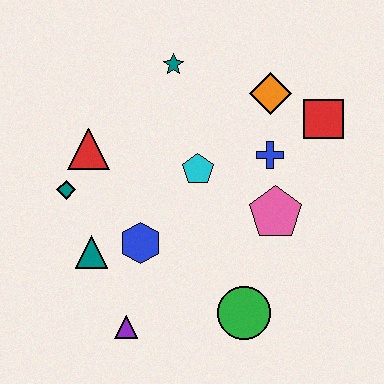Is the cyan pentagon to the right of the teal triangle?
Yes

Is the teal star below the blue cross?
No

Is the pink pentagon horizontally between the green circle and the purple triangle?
No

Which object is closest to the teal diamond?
The red triangle is closest to the teal diamond.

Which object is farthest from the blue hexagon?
The red square is farthest from the blue hexagon.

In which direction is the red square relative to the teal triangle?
The red square is to the right of the teal triangle.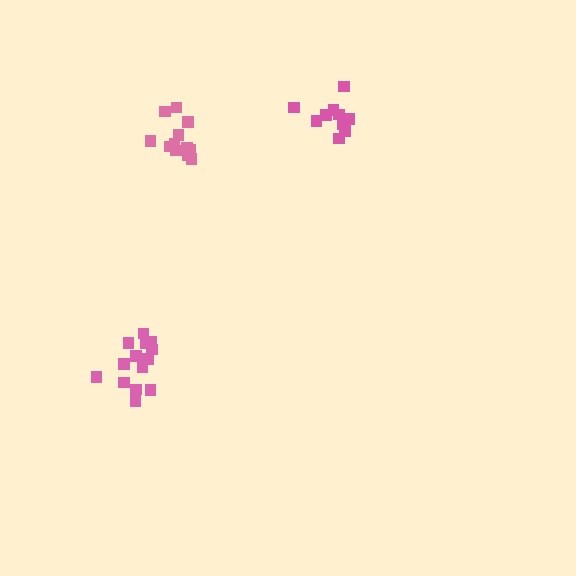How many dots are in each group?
Group 1: 11 dots, Group 2: 14 dots, Group 3: 12 dots (37 total).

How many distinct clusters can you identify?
There are 3 distinct clusters.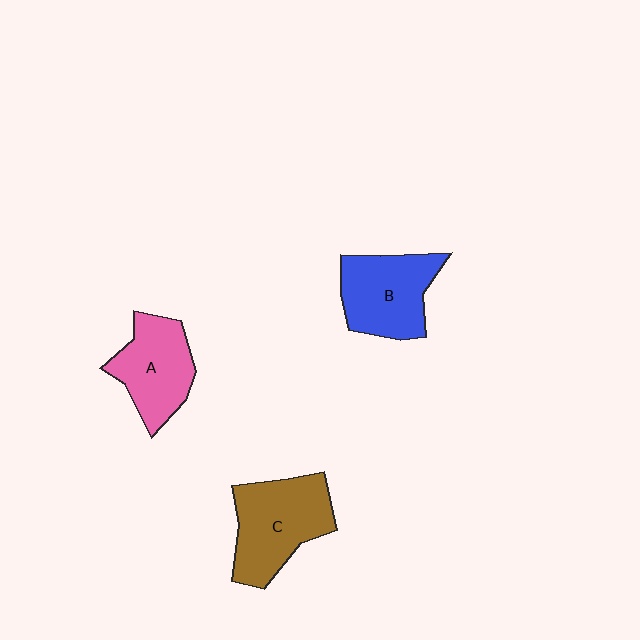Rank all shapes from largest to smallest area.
From largest to smallest: C (brown), B (blue), A (pink).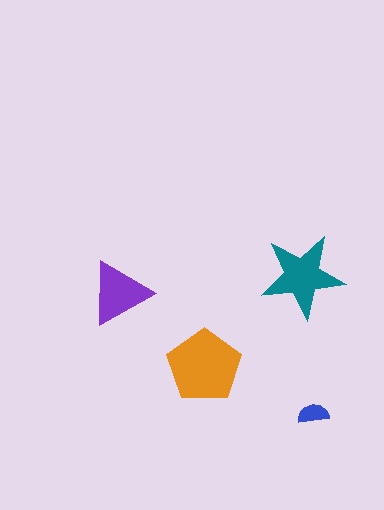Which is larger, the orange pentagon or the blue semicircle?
The orange pentagon.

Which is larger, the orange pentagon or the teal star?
The orange pentagon.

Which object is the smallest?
The blue semicircle.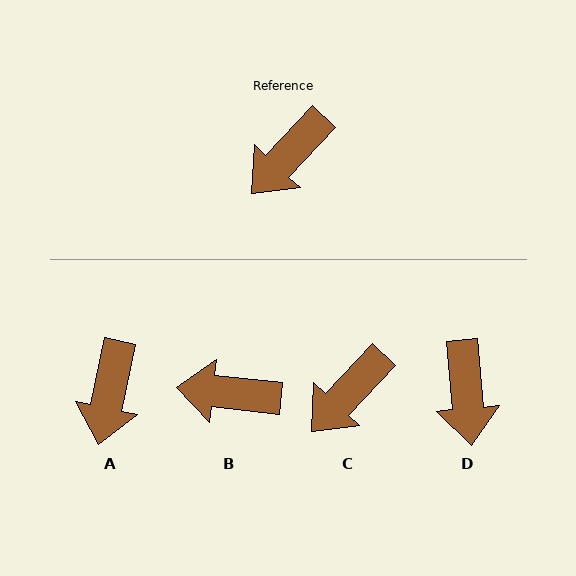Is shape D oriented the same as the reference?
No, it is off by about 48 degrees.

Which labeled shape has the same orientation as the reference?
C.